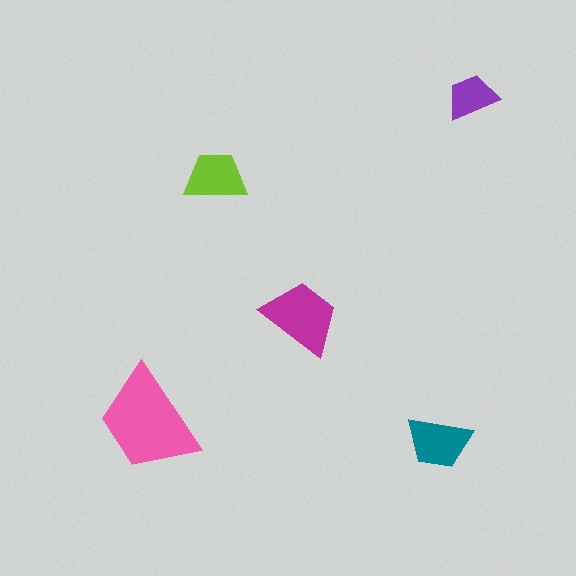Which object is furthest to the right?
The purple trapezoid is rightmost.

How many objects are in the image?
There are 5 objects in the image.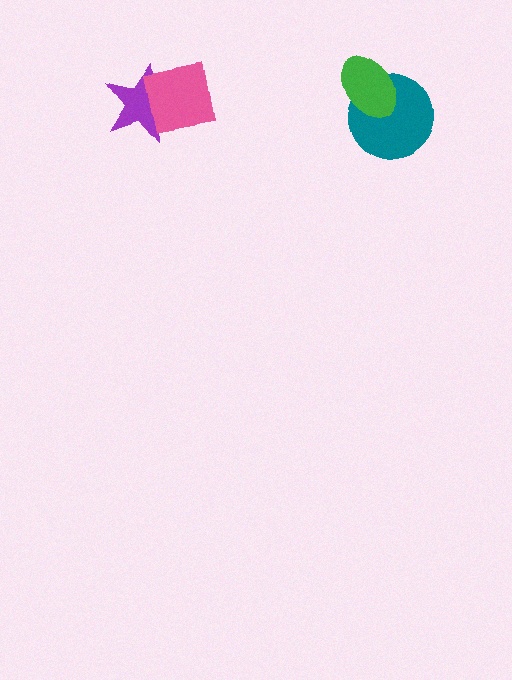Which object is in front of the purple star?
The pink square is in front of the purple star.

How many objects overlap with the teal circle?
1 object overlaps with the teal circle.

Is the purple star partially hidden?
Yes, it is partially covered by another shape.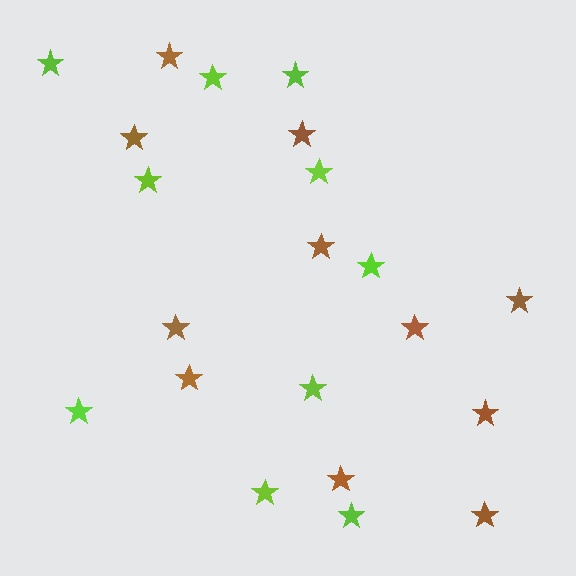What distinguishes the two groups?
There are 2 groups: one group of lime stars (10) and one group of brown stars (11).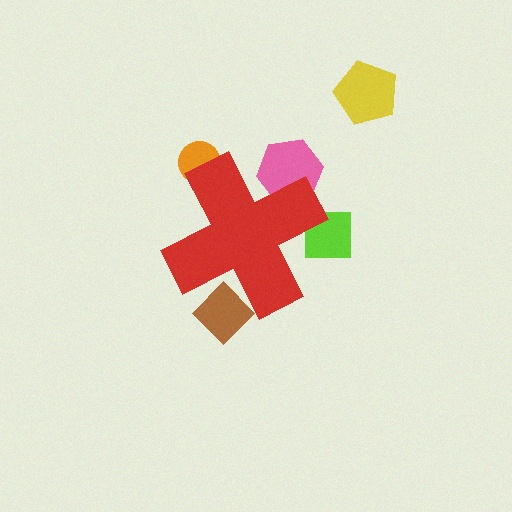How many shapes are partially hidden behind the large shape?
4 shapes are partially hidden.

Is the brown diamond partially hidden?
Yes, the brown diamond is partially hidden behind the red cross.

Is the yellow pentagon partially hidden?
No, the yellow pentagon is fully visible.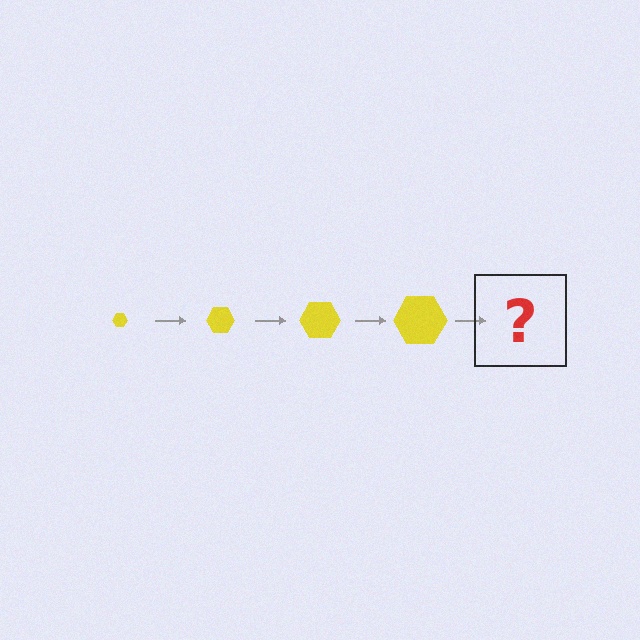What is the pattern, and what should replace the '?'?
The pattern is that the hexagon gets progressively larger each step. The '?' should be a yellow hexagon, larger than the previous one.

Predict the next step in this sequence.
The next step is a yellow hexagon, larger than the previous one.